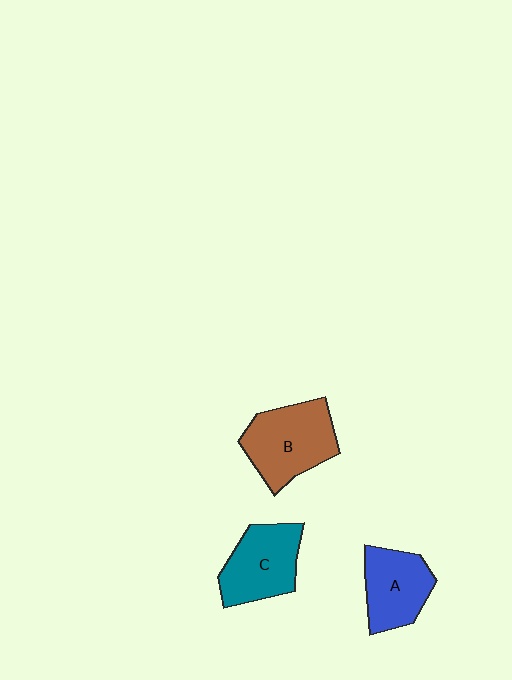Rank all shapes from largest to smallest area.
From largest to smallest: B (brown), C (teal), A (blue).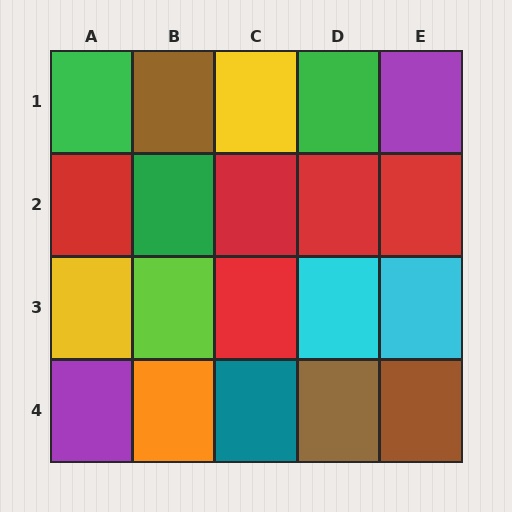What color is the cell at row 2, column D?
Red.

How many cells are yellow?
2 cells are yellow.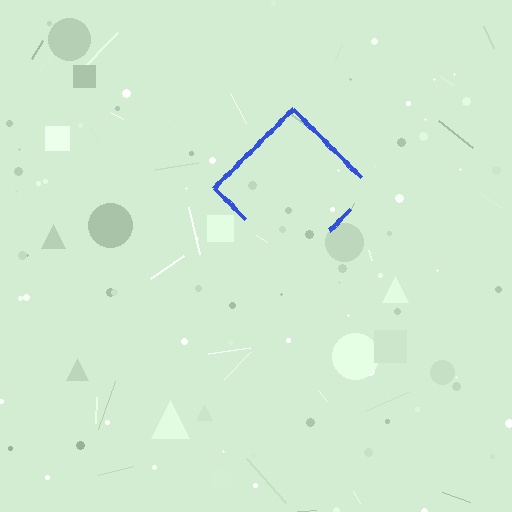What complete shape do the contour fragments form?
The contour fragments form a diamond.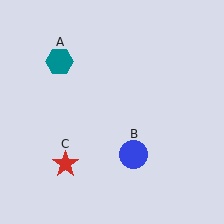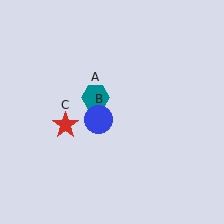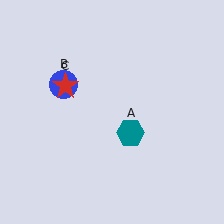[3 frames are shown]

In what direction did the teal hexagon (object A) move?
The teal hexagon (object A) moved down and to the right.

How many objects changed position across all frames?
3 objects changed position: teal hexagon (object A), blue circle (object B), red star (object C).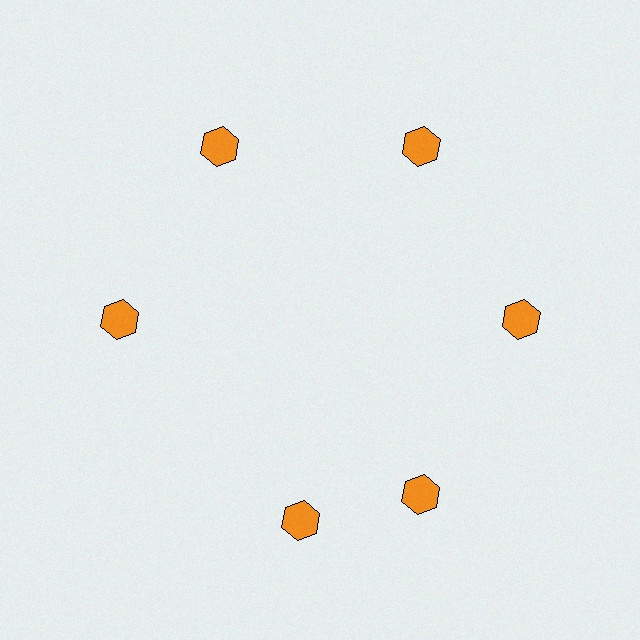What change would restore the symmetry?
The symmetry would be restored by rotating it back into even spacing with its neighbors so that all 6 hexagons sit at equal angles and equal distance from the center.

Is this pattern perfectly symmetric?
No. The 6 orange hexagons are arranged in a ring, but one element near the 7 o'clock position is rotated out of alignment along the ring, breaking the 6-fold rotational symmetry.